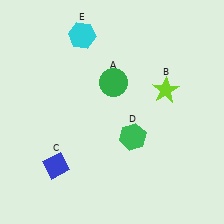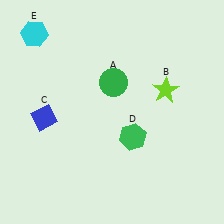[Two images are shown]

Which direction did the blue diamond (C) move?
The blue diamond (C) moved up.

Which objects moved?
The objects that moved are: the blue diamond (C), the cyan hexagon (E).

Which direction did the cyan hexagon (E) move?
The cyan hexagon (E) moved left.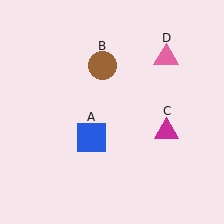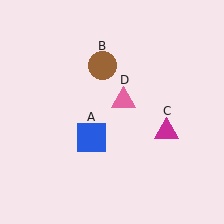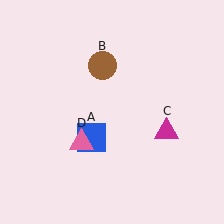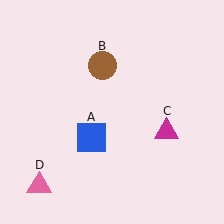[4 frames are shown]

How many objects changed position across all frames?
1 object changed position: pink triangle (object D).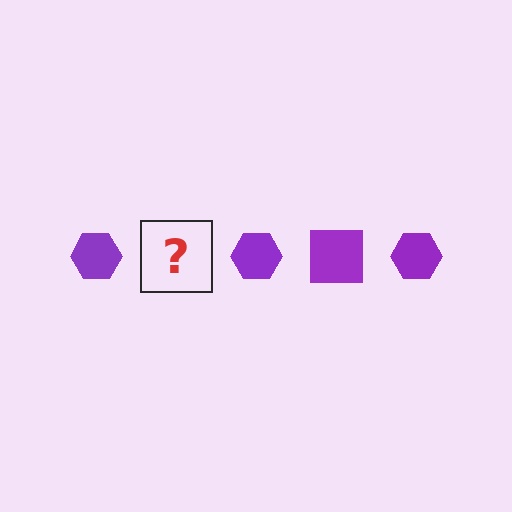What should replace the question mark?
The question mark should be replaced with a purple square.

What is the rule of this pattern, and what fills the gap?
The rule is that the pattern cycles through hexagon, square shapes in purple. The gap should be filled with a purple square.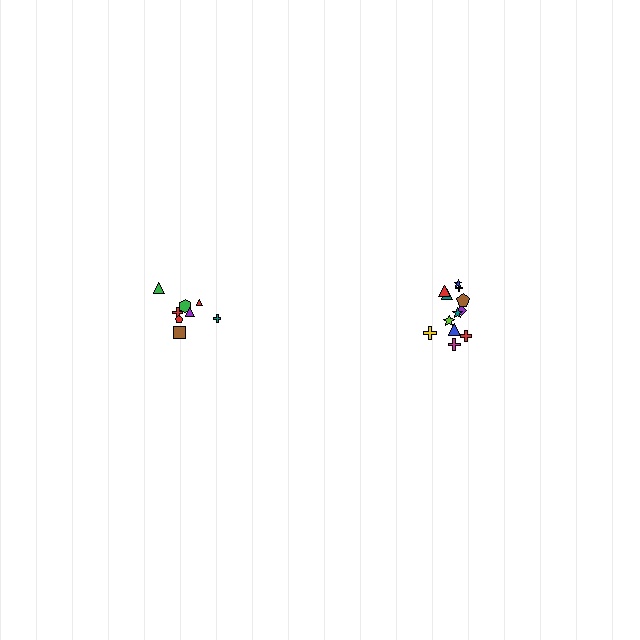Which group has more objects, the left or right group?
The right group.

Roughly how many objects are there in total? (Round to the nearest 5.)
Roughly 20 objects in total.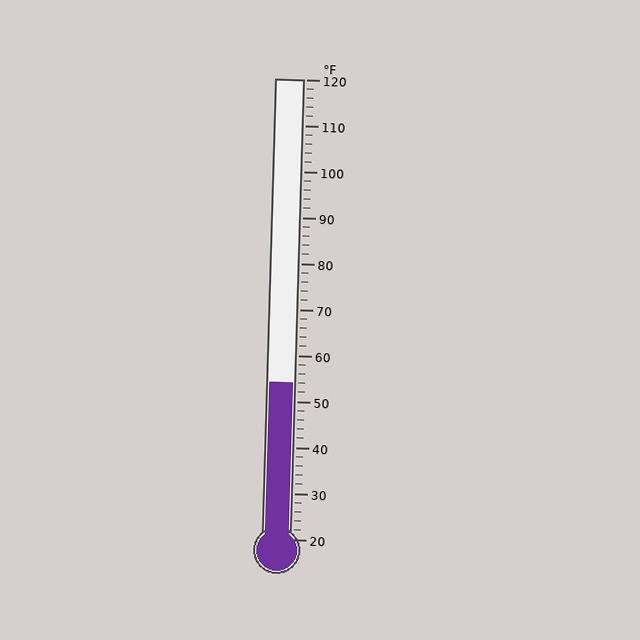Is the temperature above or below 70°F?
The temperature is below 70°F.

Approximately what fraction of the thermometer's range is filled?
The thermometer is filled to approximately 35% of its range.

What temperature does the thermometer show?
The thermometer shows approximately 54°F.